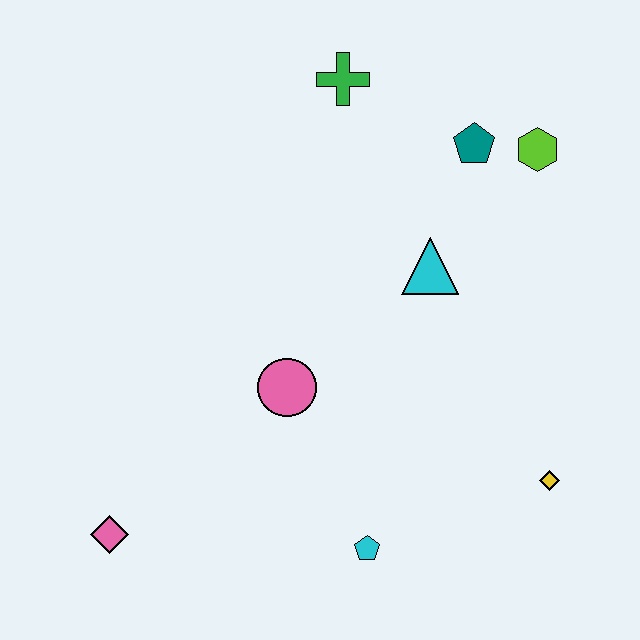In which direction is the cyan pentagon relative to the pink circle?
The cyan pentagon is below the pink circle.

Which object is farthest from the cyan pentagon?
The green cross is farthest from the cyan pentagon.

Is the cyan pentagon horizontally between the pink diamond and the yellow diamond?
Yes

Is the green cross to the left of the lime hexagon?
Yes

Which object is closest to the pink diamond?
The pink circle is closest to the pink diamond.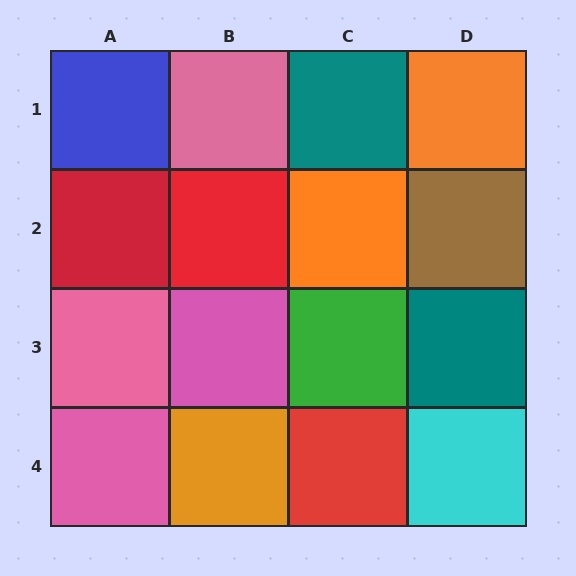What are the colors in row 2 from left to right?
Red, red, orange, brown.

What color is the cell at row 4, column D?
Cyan.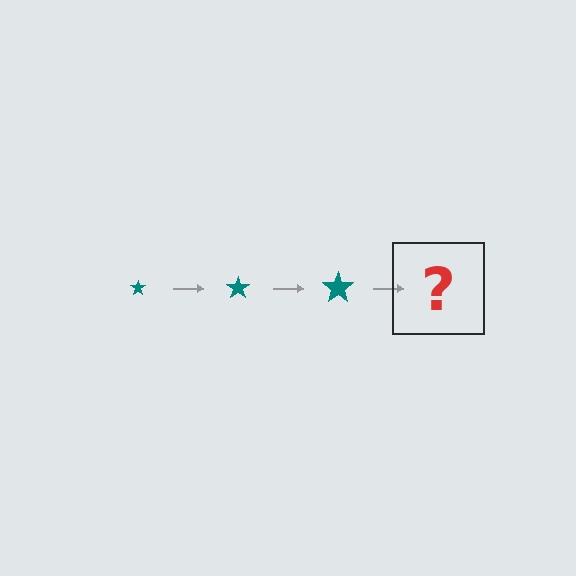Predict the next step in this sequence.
The next step is a teal star, larger than the previous one.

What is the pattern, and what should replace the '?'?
The pattern is that the star gets progressively larger each step. The '?' should be a teal star, larger than the previous one.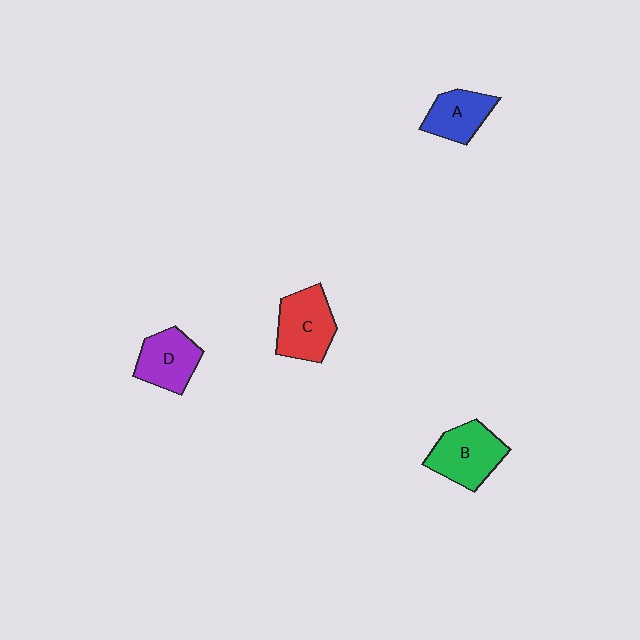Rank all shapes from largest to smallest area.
From largest to smallest: B (green), C (red), D (purple), A (blue).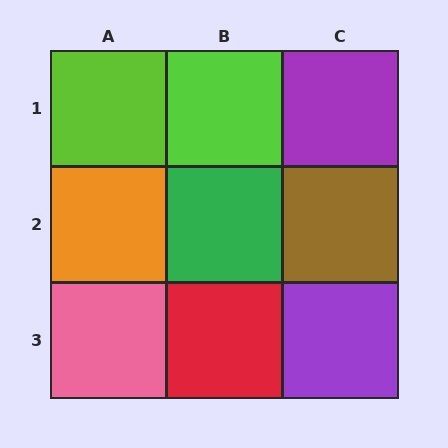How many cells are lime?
2 cells are lime.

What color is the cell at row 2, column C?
Brown.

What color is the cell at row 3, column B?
Red.